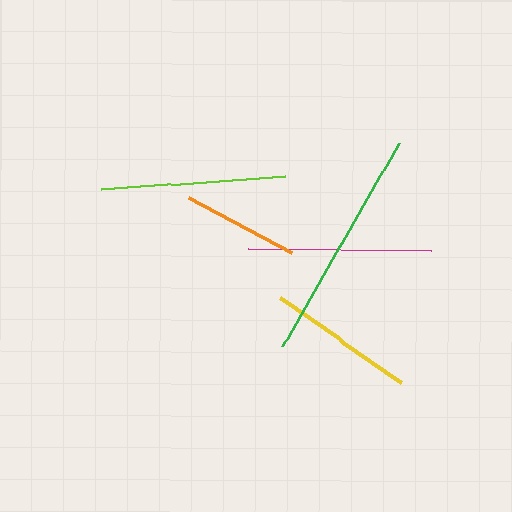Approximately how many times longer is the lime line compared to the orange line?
The lime line is approximately 1.6 times the length of the orange line.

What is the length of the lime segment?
The lime segment is approximately 184 pixels long.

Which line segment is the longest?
The green line is the longest at approximately 234 pixels.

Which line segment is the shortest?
The orange line is the shortest at approximately 117 pixels.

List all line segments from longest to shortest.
From longest to shortest: green, lime, magenta, yellow, orange.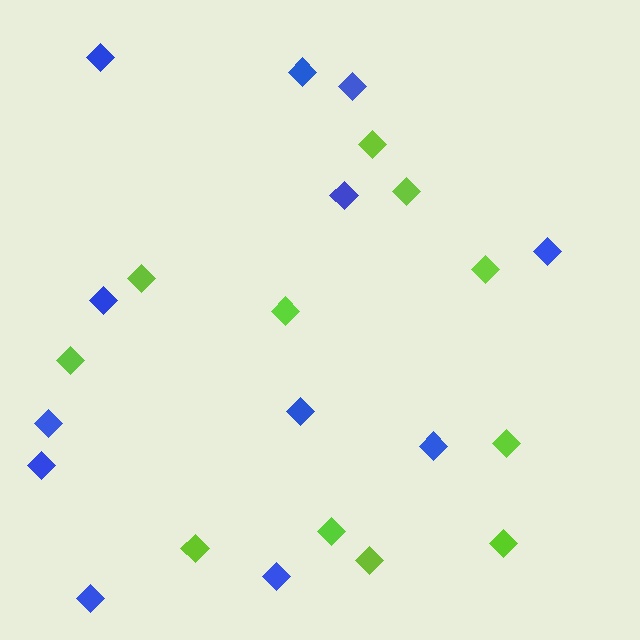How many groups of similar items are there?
There are 2 groups: one group of lime diamonds (11) and one group of blue diamonds (12).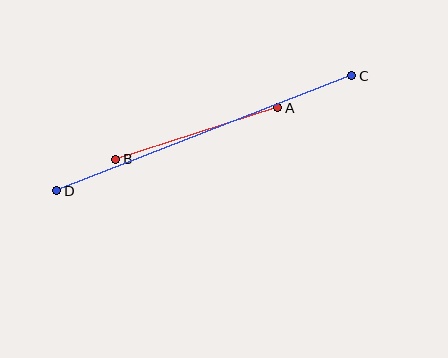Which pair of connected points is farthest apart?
Points C and D are farthest apart.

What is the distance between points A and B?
The distance is approximately 170 pixels.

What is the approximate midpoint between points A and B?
The midpoint is at approximately (197, 133) pixels.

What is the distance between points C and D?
The distance is approximately 317 pixels.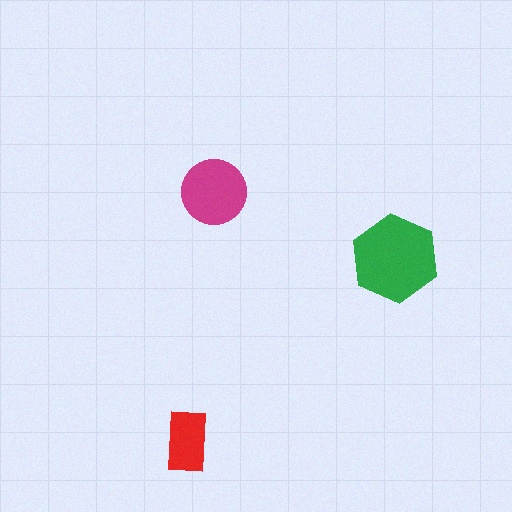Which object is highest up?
The magenta circle is topmost.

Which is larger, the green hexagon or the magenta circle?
The green hexagon.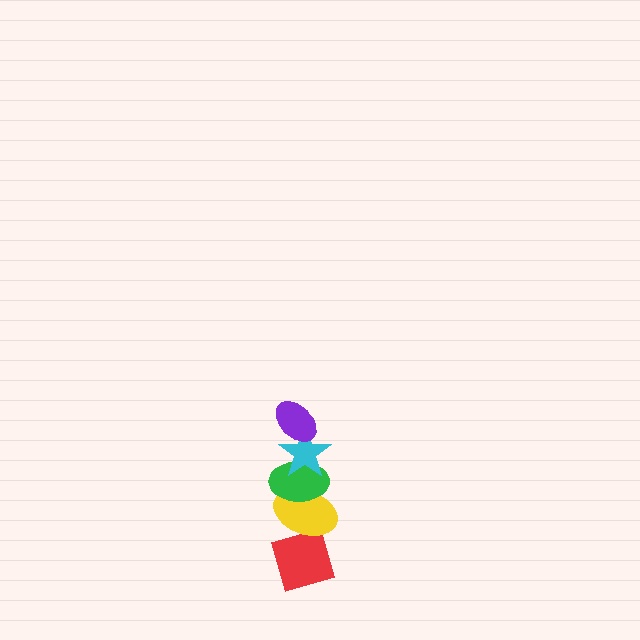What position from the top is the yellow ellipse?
The yellow ellipse is 4th from the top.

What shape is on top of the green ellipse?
The cyan star is on top of the green ellipse.